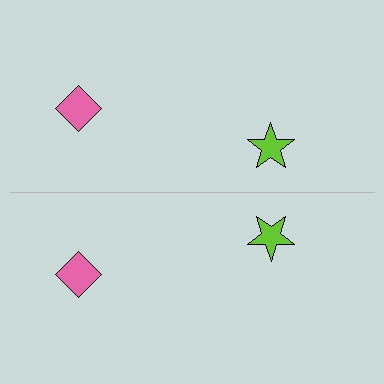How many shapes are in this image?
There are 4 shapes in this image.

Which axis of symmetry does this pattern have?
The pattern has a horizontal axis of symmetry running through the center of the image.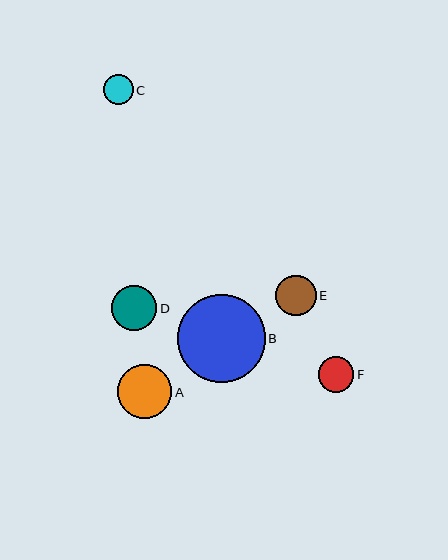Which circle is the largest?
Circle B is the largest with a size of approximately 88 pixels.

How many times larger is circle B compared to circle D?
Circle B is approximately 1.9 times the size of circle D.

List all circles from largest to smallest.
From largest to smallest: B, A, D, E, F, C.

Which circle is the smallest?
Circle C is the smallest with a size of approximately 30 pixels.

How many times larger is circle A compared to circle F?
Circle A is approximately 1.5 times the size of circle F.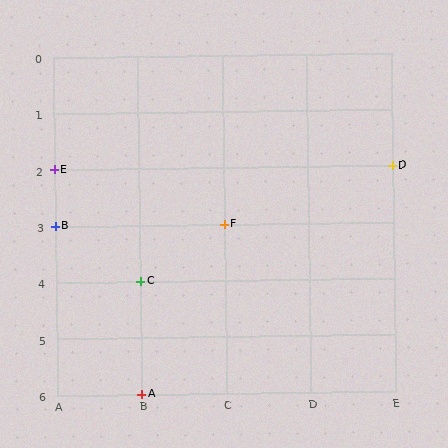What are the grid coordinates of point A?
Point A is at grid coordinates (B, 6).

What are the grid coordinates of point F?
Point F is at grid coordinates (C, 3).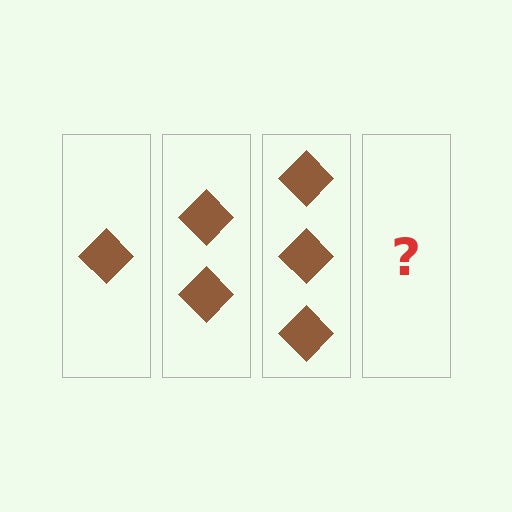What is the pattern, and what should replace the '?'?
The pattern is that each step adds one more diamond. The '?' should be 4 diamonds.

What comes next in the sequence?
The next element should be 4 diamonds.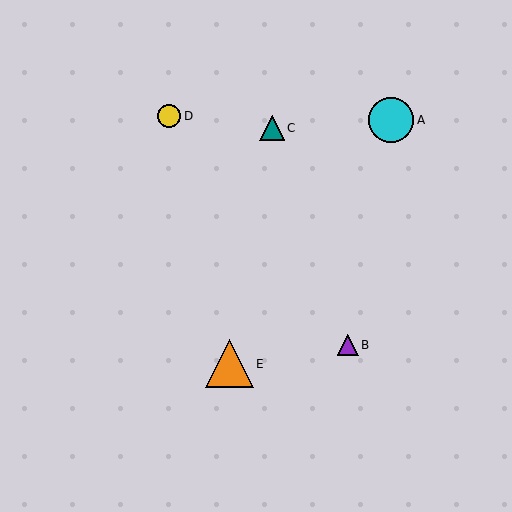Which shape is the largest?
The orange triangle (labeled E) is the largest.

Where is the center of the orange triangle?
The center of the orange triangle is at (229, 364).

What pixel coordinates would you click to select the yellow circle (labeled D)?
Click at (169, 116) to select the yellow circle D.